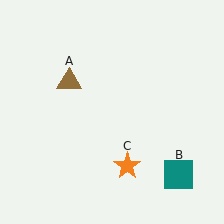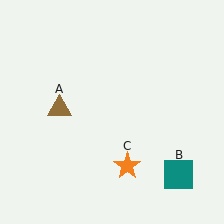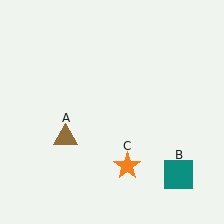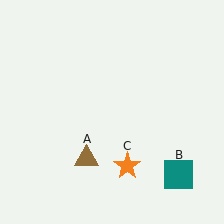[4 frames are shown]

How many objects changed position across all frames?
1 object changed position: brown triangle (object A).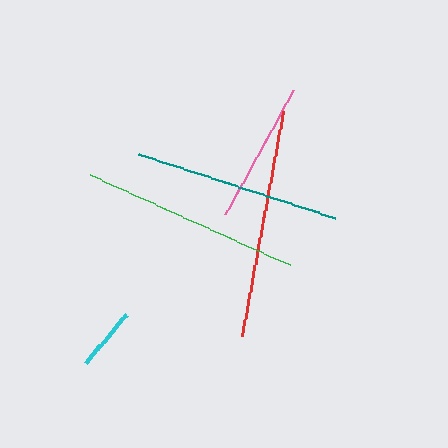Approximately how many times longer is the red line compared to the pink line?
The red line is approximately 1.6 times the length of the pink line.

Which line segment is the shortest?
The cyan line is the shortest at approximately 64 pixels.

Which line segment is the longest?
The red line is the longest at approximately 228 pixels.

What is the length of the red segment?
The red segment is approximately 228 pixels long.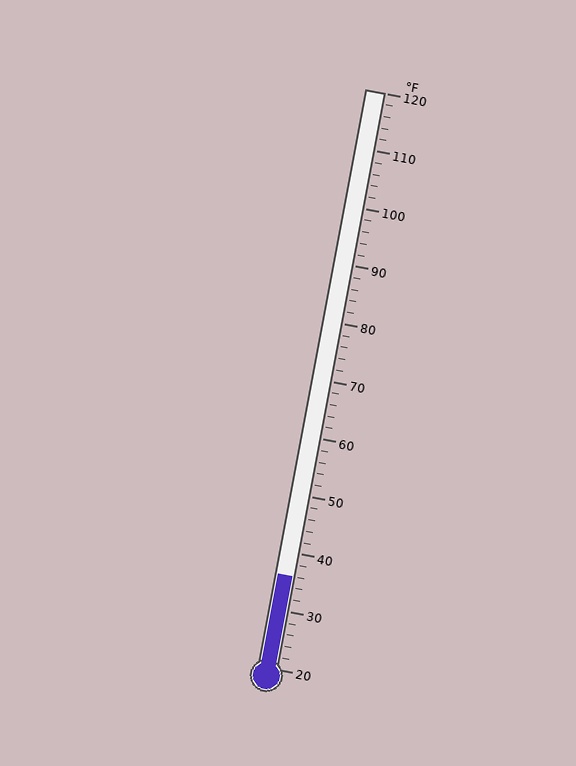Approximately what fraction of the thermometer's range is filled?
The thermometer is filled to approximately 15% of its range.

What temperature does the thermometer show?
The thermometer shows approximately 36°F.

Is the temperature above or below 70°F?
The temperature is below 70°F.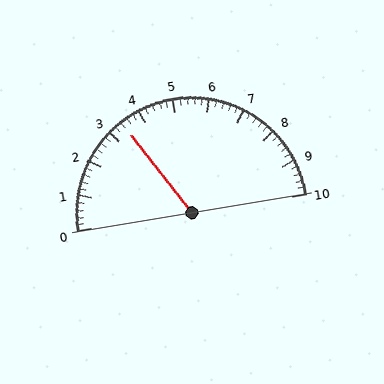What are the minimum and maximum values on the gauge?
The gauge ranges from 0 to 10.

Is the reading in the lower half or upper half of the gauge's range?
The reading is in the lower half of the range (0 to 10).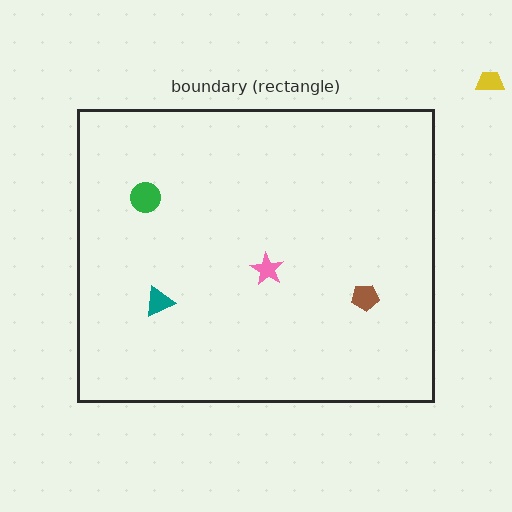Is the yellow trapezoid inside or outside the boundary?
Outside.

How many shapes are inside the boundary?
4 inside, 1 outside.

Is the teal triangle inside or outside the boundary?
Inside.